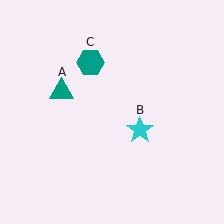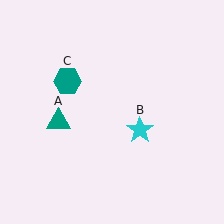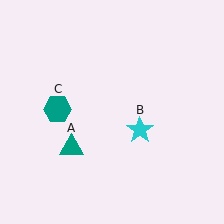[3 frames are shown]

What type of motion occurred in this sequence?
The teal triangle (object A), teal hexagon (object C) rotated counterclockwise around the center of the scene.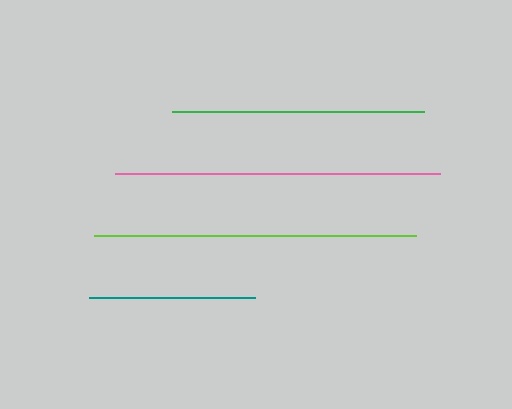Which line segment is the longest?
The pink line is the longest at approximately 325 pixels.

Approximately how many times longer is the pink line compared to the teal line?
The pink line is approximately 2.0 times the length of the teal line.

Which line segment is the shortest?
The teal line is the shortest at approximately 166 pixels.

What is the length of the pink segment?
The pink segment is approximately 325 pixels long.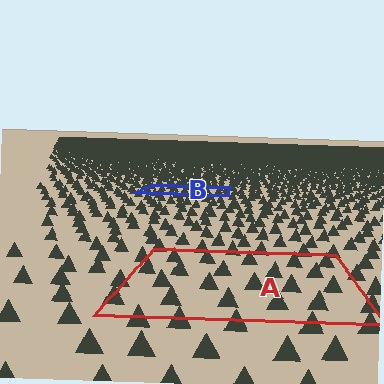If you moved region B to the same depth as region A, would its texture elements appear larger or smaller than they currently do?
They would appear larger. At a closer depth, the same texture elements are projected at a bigger on-screen size.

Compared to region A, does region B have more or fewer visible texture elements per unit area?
Region B has more texture elements per unit area — they are packed more densely because it is farther away.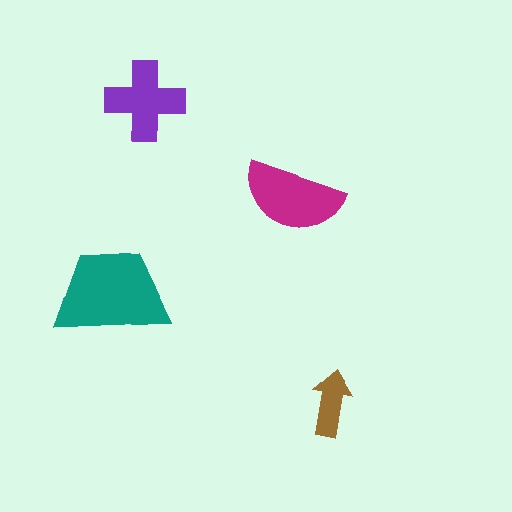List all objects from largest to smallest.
The teal trapezoid, the magenta semicircle, the purple cross, the brown arrow.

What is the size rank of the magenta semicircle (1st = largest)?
2nd.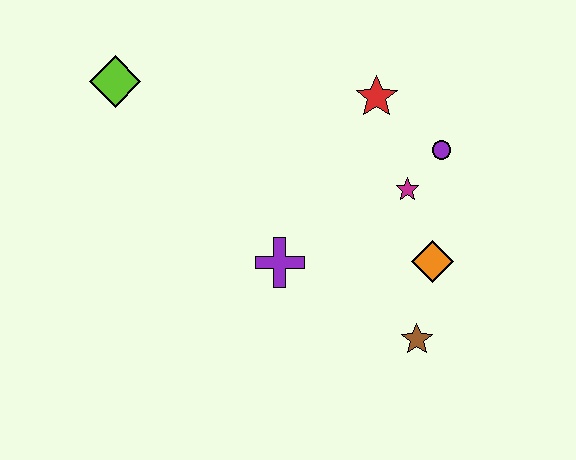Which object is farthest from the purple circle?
The lime diamond is farthest from the purple circle.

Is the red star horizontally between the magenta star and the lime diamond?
Yes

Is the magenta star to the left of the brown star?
Yes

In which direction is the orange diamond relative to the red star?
The orange diamond is below the red star.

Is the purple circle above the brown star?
Yes